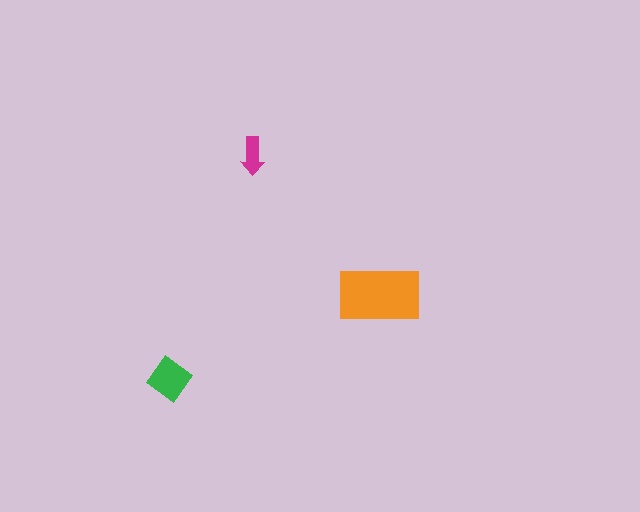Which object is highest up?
The magenta arrow is topmost.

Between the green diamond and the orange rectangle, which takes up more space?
The orange rectangle.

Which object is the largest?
The orange rectangle.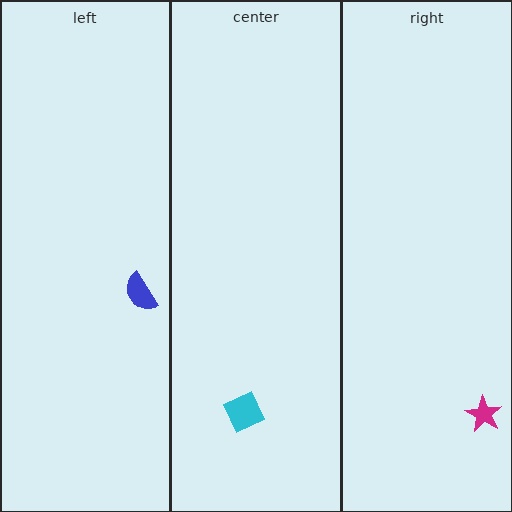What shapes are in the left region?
The blue semicircle.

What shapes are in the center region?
The cyan diamond.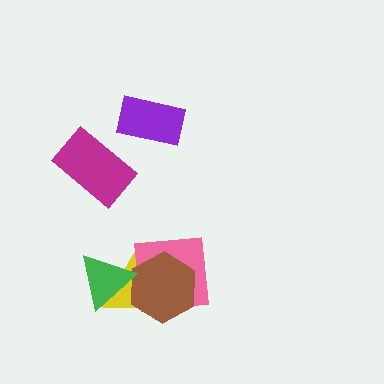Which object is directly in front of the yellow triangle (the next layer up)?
The pink square is directly in front of the yellow triangle.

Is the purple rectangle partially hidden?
No, no other shape covers it.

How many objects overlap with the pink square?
3 objects overlap with the pink square.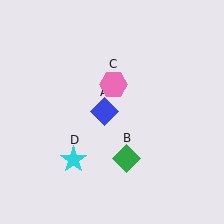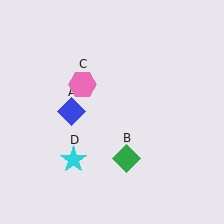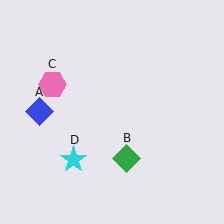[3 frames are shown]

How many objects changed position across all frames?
2 objects changed position: blue diamond (object A), pink hexagon (object C).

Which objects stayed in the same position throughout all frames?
Green diamond (object B) and cyan star (object D) remained stationary.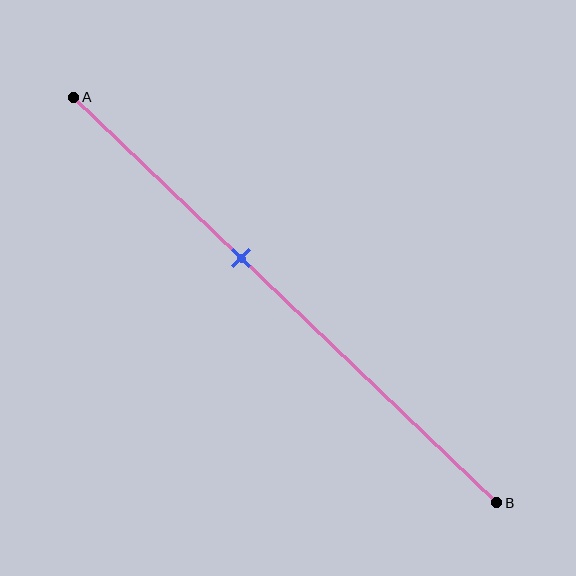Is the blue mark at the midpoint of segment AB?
No, the mark is at about 40% from A, not at the 50% midpoint.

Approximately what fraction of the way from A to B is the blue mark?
The blue mark is approximately 40% of the way from A to B.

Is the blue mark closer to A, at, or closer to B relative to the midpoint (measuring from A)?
The blue mark is closer to point A than the midpoint of segment AB.